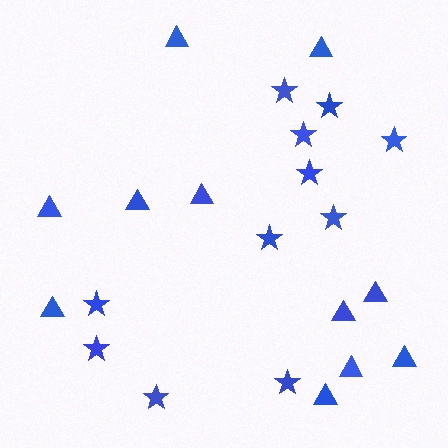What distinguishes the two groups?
There are 2 groups: one group of triangles (11) and one group of stars (11).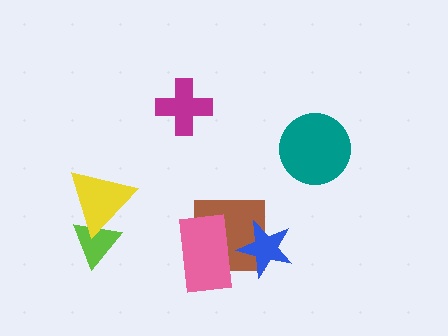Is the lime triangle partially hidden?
Yes, it is partially covered by another shape.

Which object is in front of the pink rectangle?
The blue star is in front of the pink rectangle.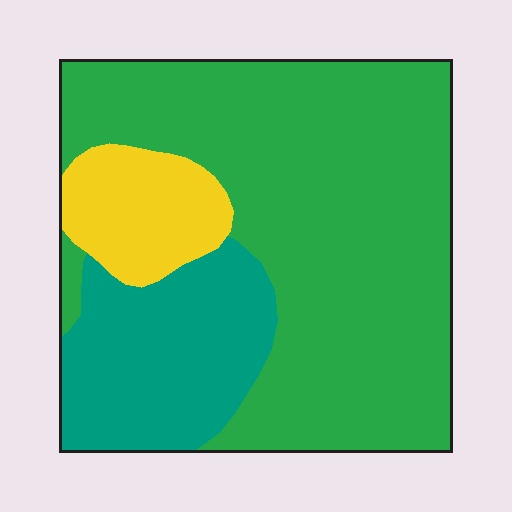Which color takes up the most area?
Green, at roughly 65%.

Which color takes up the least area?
Yellow, at roughly 10%.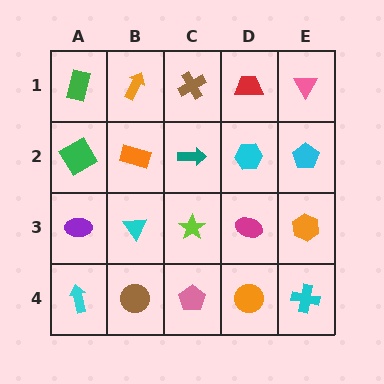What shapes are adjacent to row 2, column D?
A red trapezoid (row 1, column D), a magenta ellipse (row 3, column D), a teal arrow (row 2, column C), a cyan pentagon (row 2, column E).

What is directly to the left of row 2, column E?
A cyan hexagon.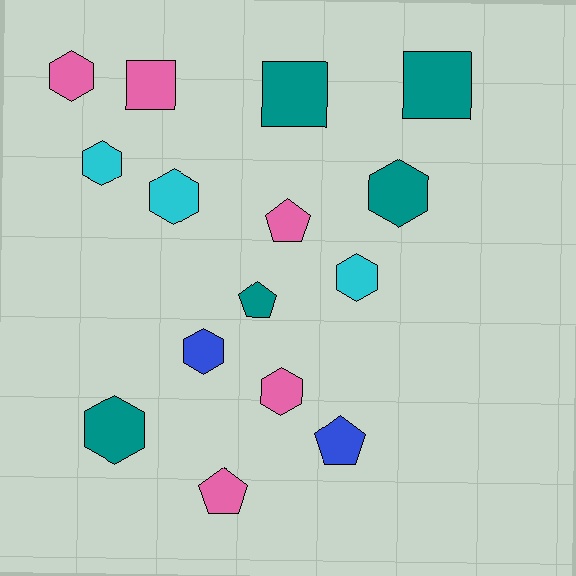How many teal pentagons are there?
There is 1 teal pentagon.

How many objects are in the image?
There are 15 objects.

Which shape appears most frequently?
Hexagon, with 8 objects.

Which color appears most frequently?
Teal, with 5 objects.